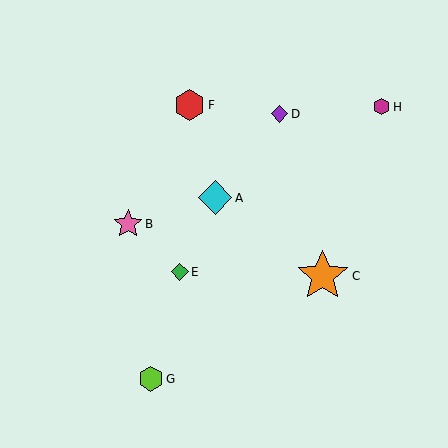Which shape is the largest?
The orange star (labeled C) is the largest.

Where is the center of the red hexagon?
The center of the red hexagon is at (190, 105).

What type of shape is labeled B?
Shape B is a pink star.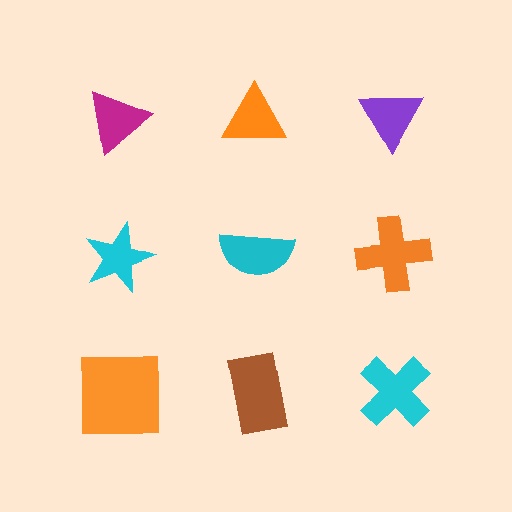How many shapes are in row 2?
3 shapes.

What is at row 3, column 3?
A cyan cross.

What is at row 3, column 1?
An orange square.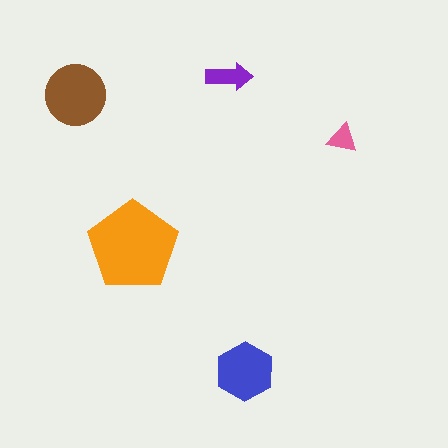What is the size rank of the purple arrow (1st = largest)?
4th.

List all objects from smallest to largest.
The pink triangle, the purple arrow, the blue hexagon, the brown circle, the orange pentagon.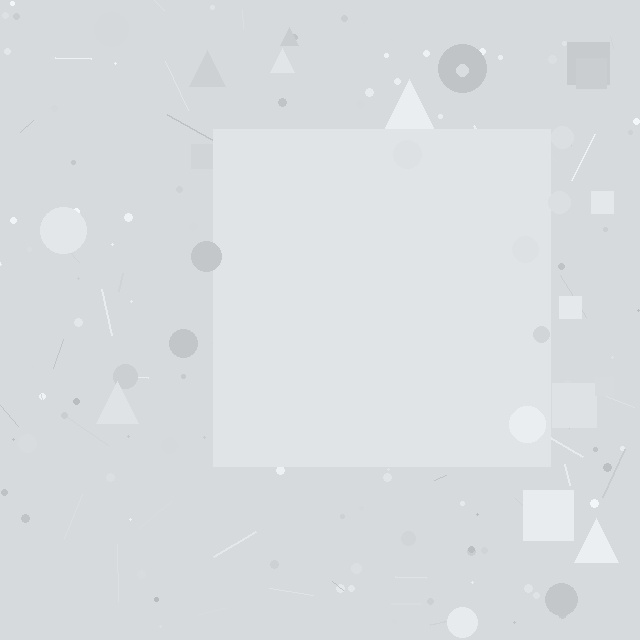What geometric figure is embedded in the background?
A square is embedded in the background.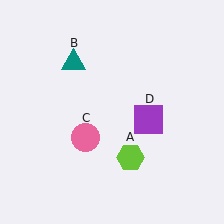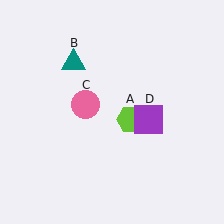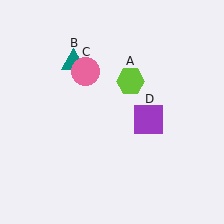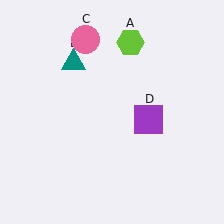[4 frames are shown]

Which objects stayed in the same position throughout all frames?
Teal triangle (object B) and purple square (object D) remained stationary.